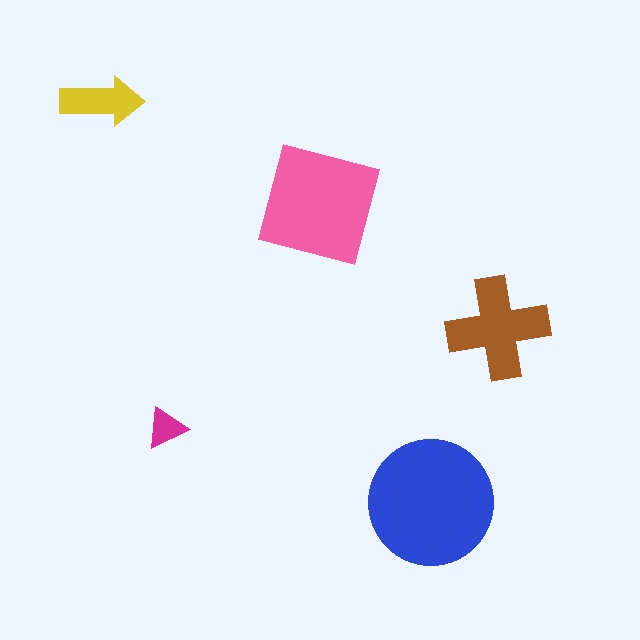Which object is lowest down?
The blue circle is bottommost.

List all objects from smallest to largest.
The magenta triangle, the yellow arrow, the brown cross, the pink square, the blue circle.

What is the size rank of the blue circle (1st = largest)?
1st.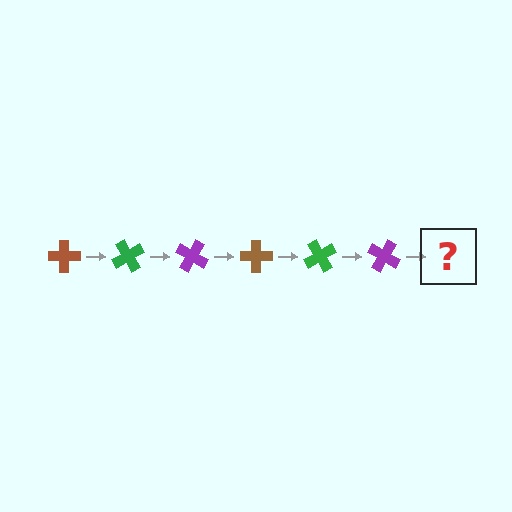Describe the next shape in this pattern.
It should be a brown cross, rotated 360 degrees from the start.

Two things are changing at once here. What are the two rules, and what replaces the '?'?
The two rules are that it rotates 60 degrees each step and the color cycles through brown, green, and purple. The '?' should be a brown cross, rotated 360 degrees from the start.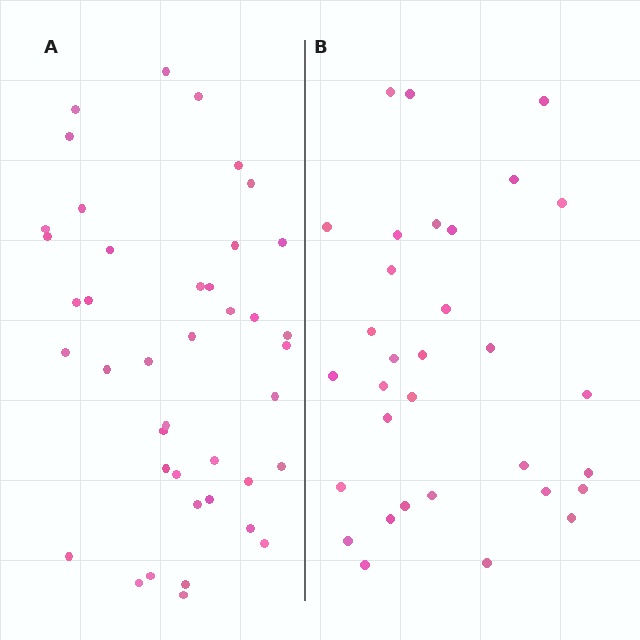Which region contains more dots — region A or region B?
Region A (the left region) has more dots.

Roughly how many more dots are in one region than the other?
Region A has roughly 8 or so more dots than region B.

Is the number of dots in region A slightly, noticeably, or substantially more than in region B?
Region A has noticeably more, but not dramatically so. The ratio is roughly 1.3 to 1.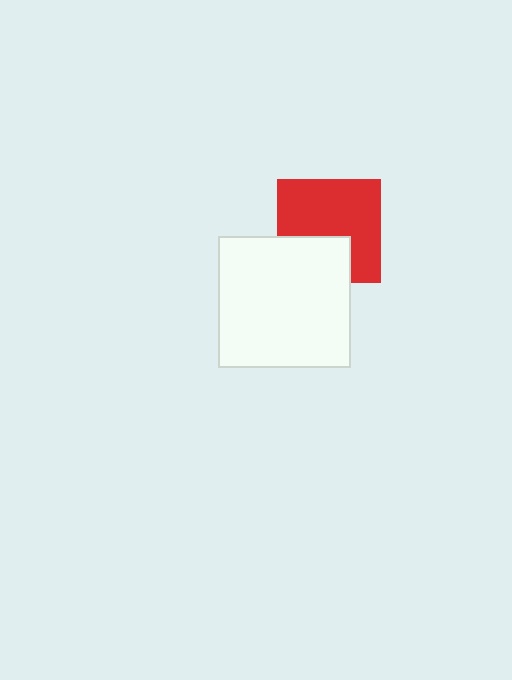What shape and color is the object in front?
The object in front is a white square.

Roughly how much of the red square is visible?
Most of it is visible (roughly 67%).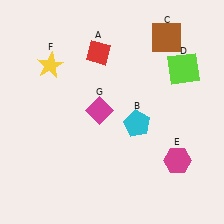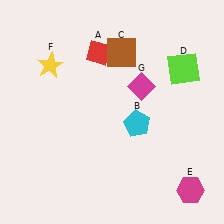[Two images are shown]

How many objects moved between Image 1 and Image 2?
3 objects moved between the two images.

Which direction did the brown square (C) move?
The brown square (C) moved left.